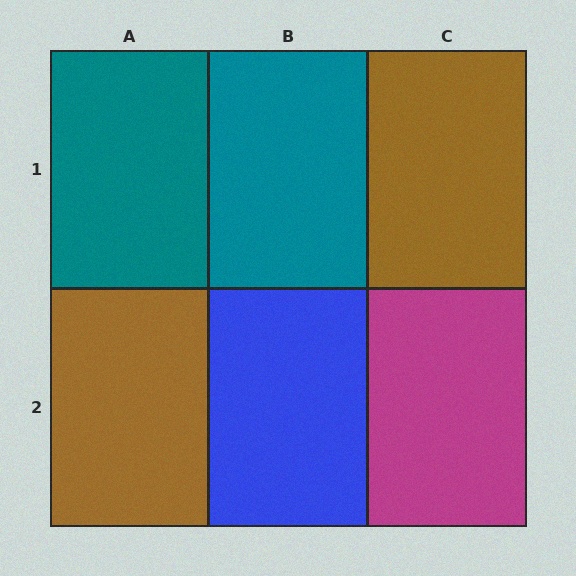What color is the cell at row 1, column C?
Brown.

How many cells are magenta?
1 cell is magenta.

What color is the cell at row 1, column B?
Teal.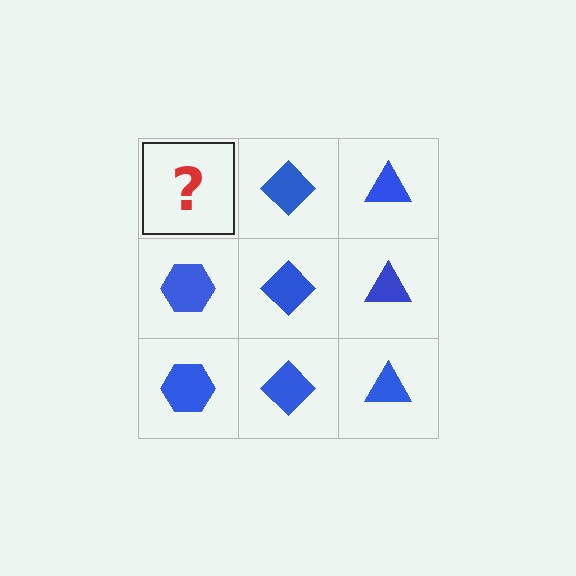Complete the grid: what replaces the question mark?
The question mark should be replaced with a blue hexagon.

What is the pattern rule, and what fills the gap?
The rule is that each column has a consistent shape. The gap should be filled with a blue hexagon.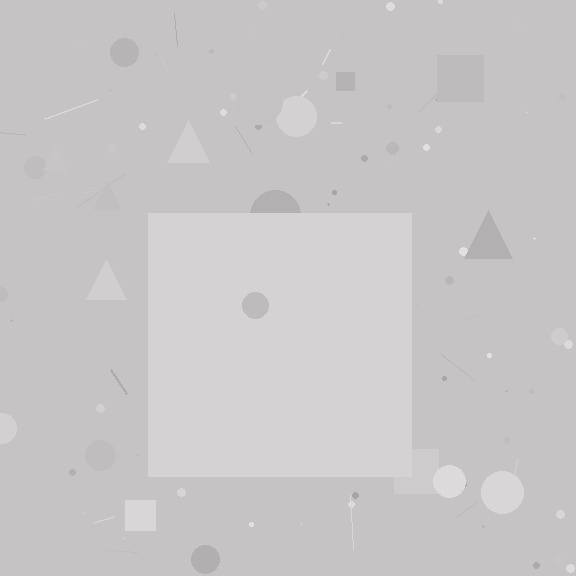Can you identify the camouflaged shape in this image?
The camouflaged shape is a square.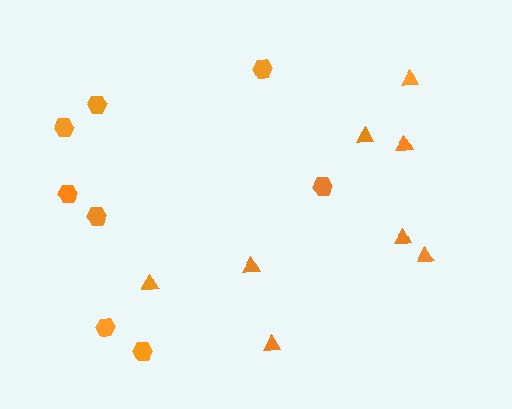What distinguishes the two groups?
There are 2 groups: one group of hexagons (8) and one group of triangles (8).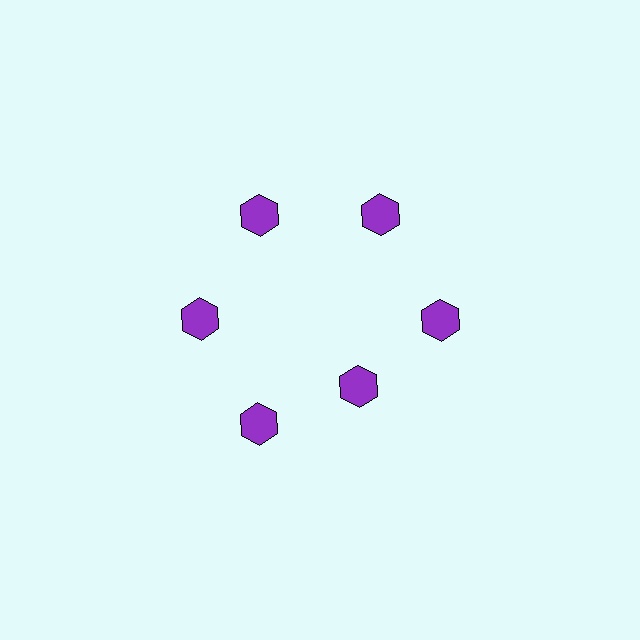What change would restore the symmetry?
The symmetry would be restored by moving it outward, back onto the ring so that all 6 hexagons sit at equal angles and equal distance from the center.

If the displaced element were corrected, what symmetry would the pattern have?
It would have 6-fold rotational symmetry — the pattern would map onto itself every 60 degrees.